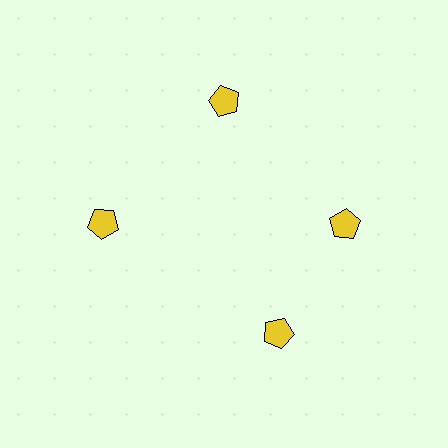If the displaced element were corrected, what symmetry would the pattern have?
It would have 4-fold rotational symmetry — the pattern would map onto itself every 90 degrees.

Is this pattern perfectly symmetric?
No. The 4 yellow pentagons are arranged in a ring, but one element near the 6 o'clock position is rotated out of alignment along the ring, breaking the 4-fold rotational symmetry.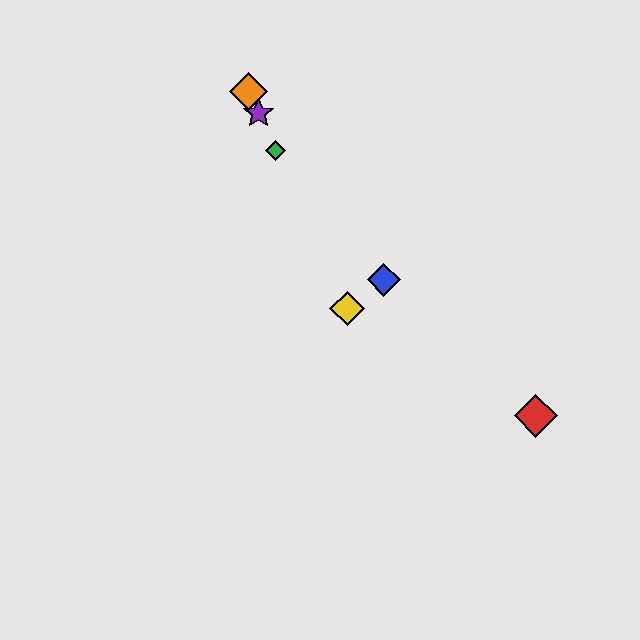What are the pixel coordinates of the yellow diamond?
The yellow diamond is at (347, 308).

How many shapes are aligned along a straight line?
4 shapes (the green diamond, the yellow diamond, the purple star, the orange diamond) are aligned along a straight line.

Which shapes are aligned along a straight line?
The green diamond, the yellow diamond, the purple star, the orange diamond are aligned along a straight line.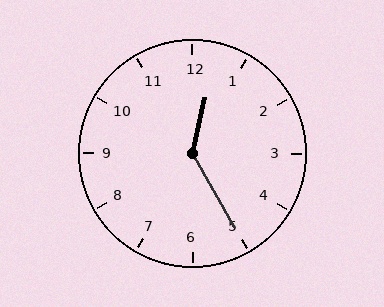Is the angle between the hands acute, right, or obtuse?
It is obtuse.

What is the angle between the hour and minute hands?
Approximately 138 degrees.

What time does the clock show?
12:25.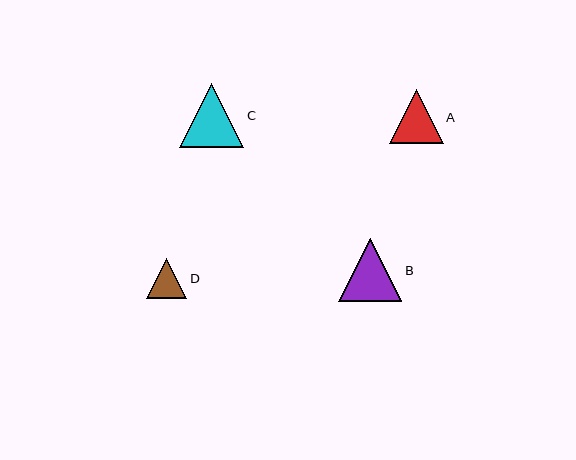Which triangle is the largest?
Triangle C is the largest with a size of approximately 64 pixels.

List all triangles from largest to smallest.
From largest to smallest: C, B, A, D.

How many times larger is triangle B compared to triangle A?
Triangle B is approximately 1.2 times the size of triangle A.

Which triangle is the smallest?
Triangle D is the smallest with a size of approximately 40 pixels.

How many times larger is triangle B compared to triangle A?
Triangle B is approximately 1.2 times the size of triangle A.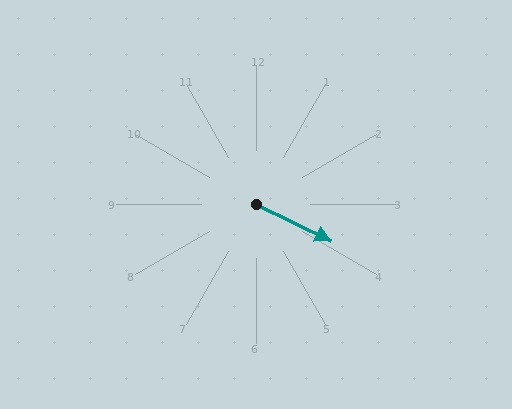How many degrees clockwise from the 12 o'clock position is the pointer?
Approximately 116 degrees.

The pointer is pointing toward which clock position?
Roughly 4 o'clock.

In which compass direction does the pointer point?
Southeast.